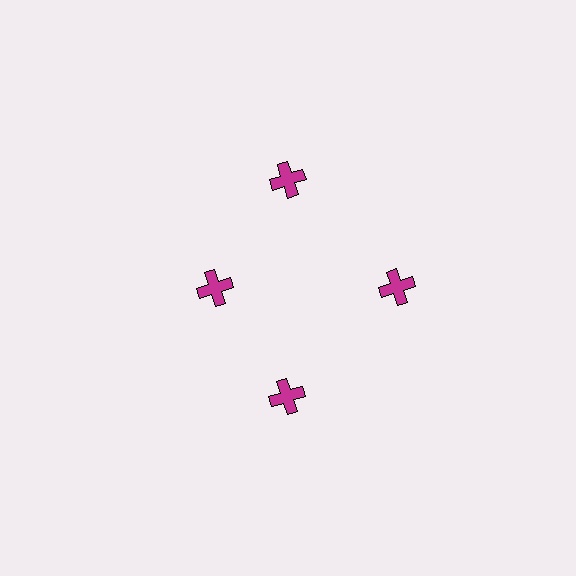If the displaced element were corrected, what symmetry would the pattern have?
It would have 4-fold rotational symmetry — the pattern would map onto itself every 90 degrees.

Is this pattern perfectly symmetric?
No. The 4 magenta crosses are arranged in a ring, but one element near the 9 o'clock position is pulled inward toward the center, breaking the 4-fold rotational symmetry.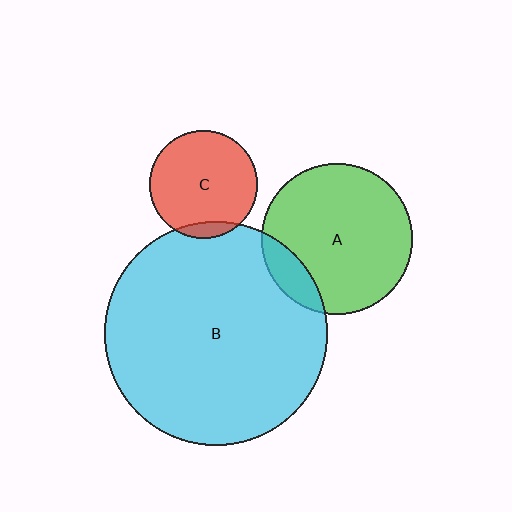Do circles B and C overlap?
Yes.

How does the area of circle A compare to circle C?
Approximately 2.0 times.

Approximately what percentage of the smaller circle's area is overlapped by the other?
Approximately 10%.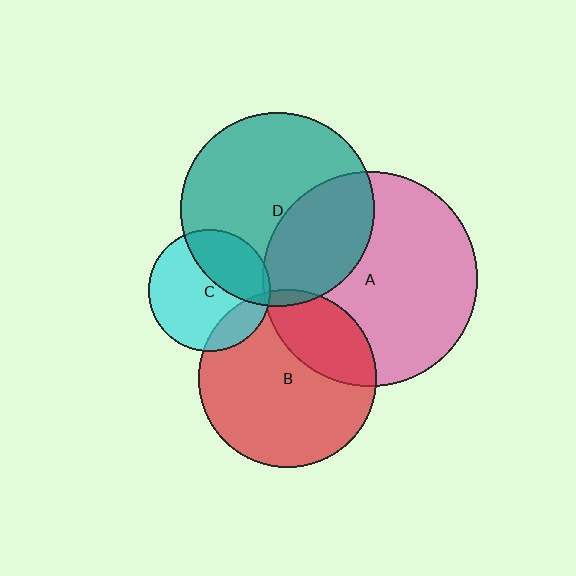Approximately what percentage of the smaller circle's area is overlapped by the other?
Approximately 35%.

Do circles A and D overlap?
Yes.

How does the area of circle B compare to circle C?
Approximately 2.1 times.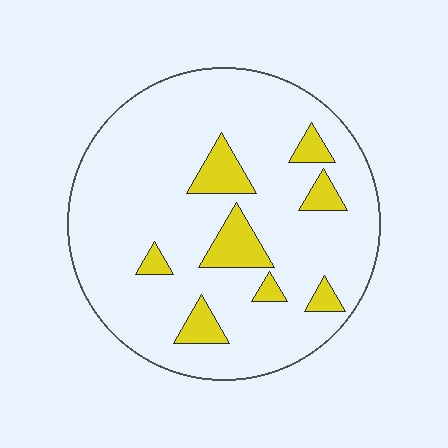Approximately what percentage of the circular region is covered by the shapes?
Approximately 15%.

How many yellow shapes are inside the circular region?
8.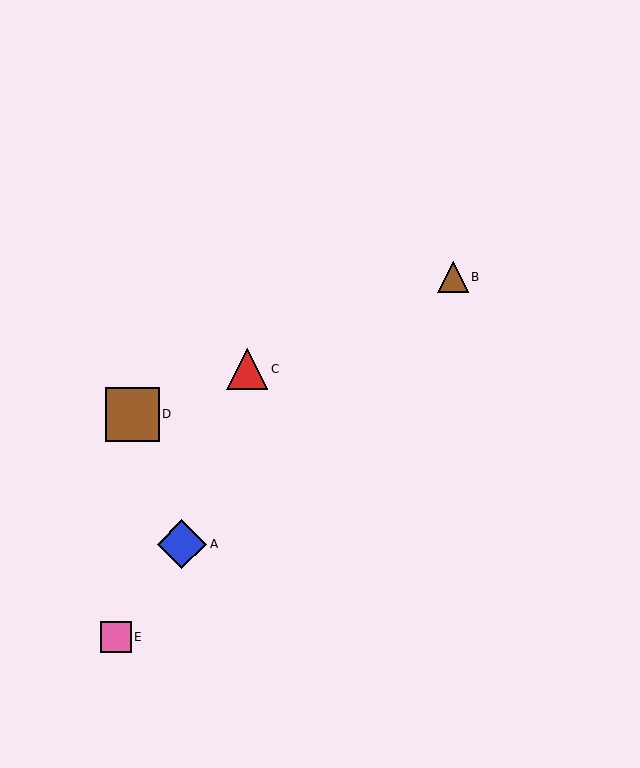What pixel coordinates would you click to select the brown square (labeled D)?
Click at (132, 414) to select the brown square D.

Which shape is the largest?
The brown square (labeled D) is the largest.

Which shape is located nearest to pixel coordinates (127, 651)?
The pink square (labeled E) at (116, 637) is nearest to that location.